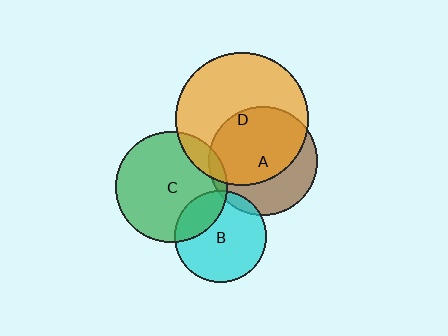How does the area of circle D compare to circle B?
Approximately 2.1 times.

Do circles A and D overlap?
Yes.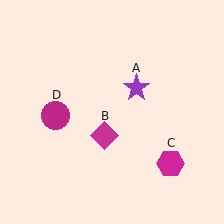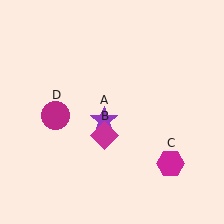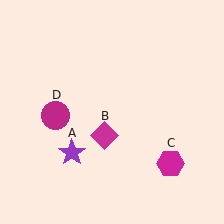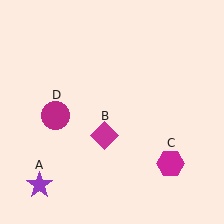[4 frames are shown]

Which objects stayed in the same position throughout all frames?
Magenta diamond (object B) and magenta hexagon (object C) and magenta circle (object D) remained stationary.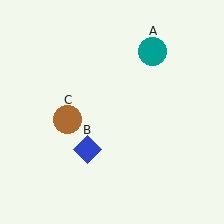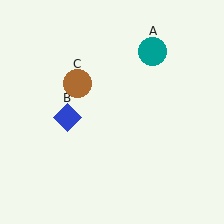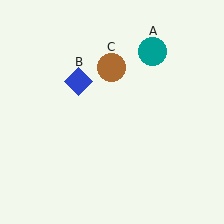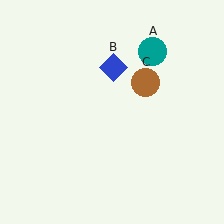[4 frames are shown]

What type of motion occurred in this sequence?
The blue diamond (object B), brown circle (object C) rotated clockwise around the center of the scene.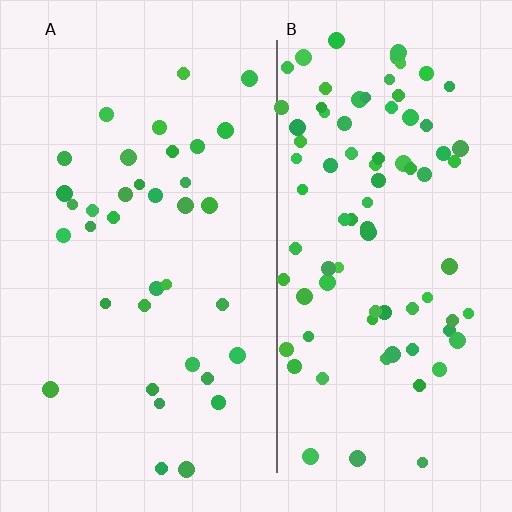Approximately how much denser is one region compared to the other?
Approximately 2.4× — region B over region A.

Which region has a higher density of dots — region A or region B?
B (the right).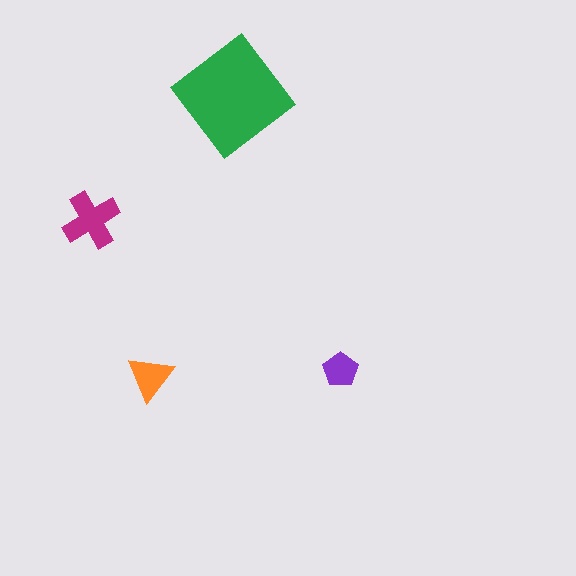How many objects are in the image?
There are 4 objects in the image.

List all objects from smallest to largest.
The purple pentagon, the orange triangle, the magenta cross, the green diamond.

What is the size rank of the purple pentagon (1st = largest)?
4th.